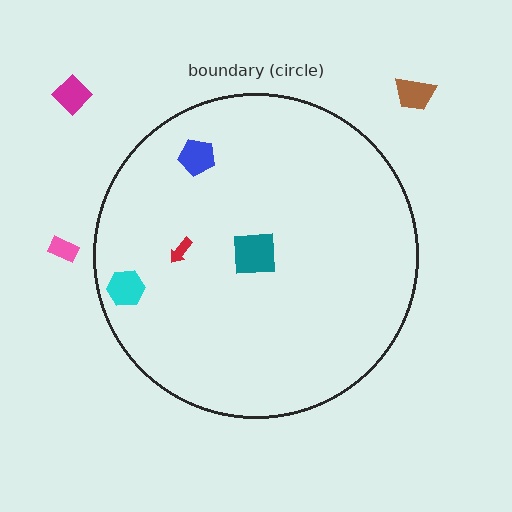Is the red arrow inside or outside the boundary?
Inside.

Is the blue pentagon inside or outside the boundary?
Inside.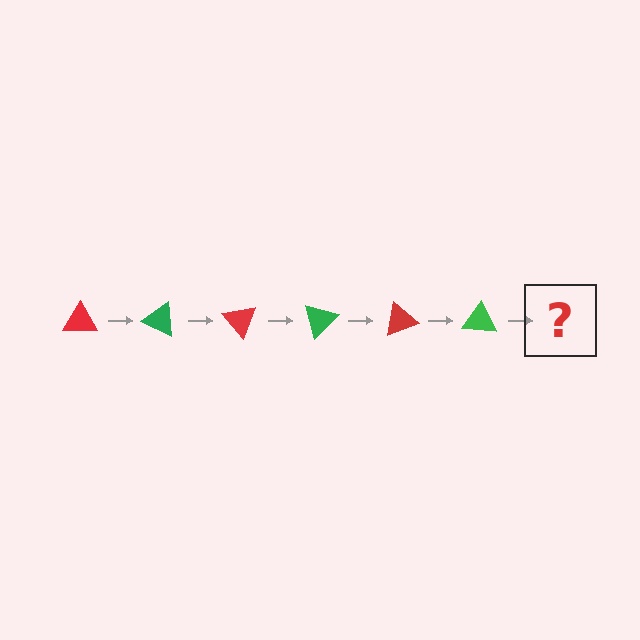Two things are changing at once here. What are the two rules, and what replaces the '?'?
The two rules are that it rotates 25 degrees each step and the color cycles through red and green. The '?' should be a red triangle, rotated 150 degrees from the start.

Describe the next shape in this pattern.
It should be a red triangle, rotated 150 degrees from the start.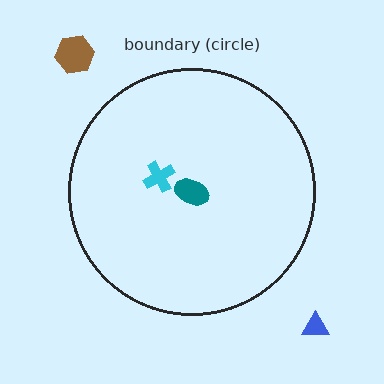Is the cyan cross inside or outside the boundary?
Inside.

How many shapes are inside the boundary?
2 inside, 2 outside.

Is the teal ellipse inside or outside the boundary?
Inside.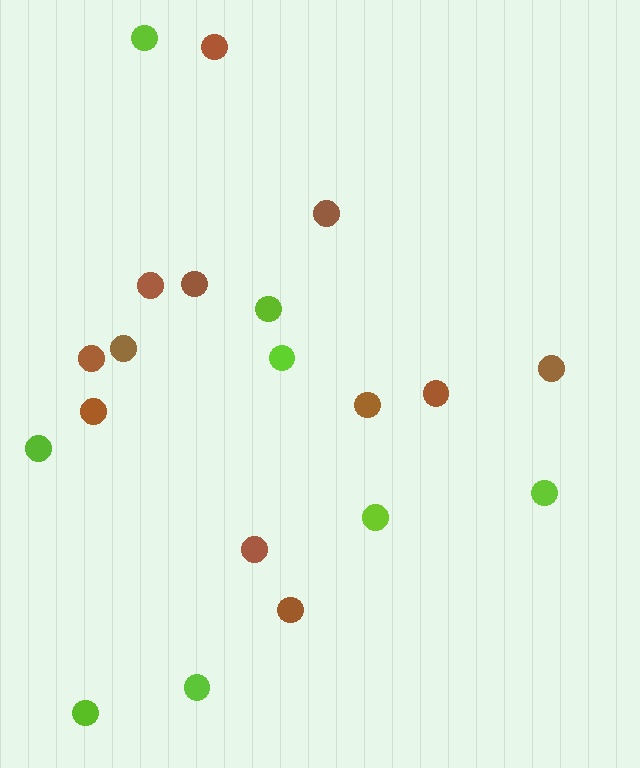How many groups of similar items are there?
There are 2 groups: one group of lime circles (8) and one group of brown circles (12).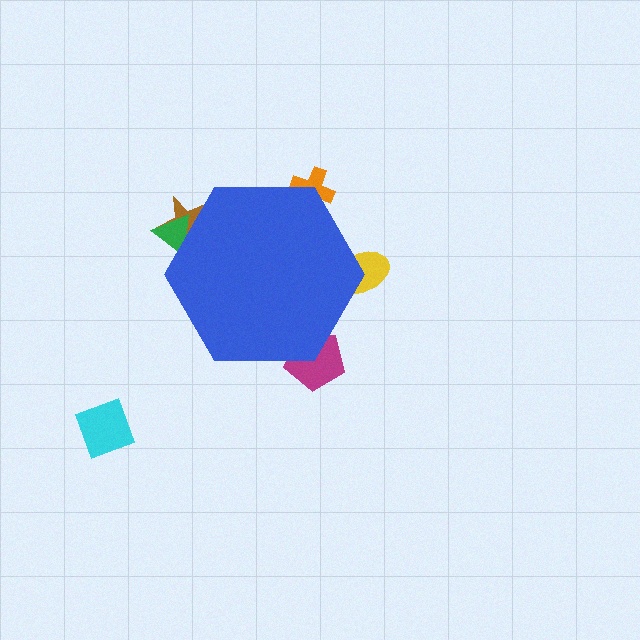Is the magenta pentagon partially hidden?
Yes, the magenta pentagon is partially hidden behind the blue hexagon.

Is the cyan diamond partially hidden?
No, the cyan diamond is fully visible.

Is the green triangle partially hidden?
Yes, the green triangle is partially hidden behind the blue hexagon.